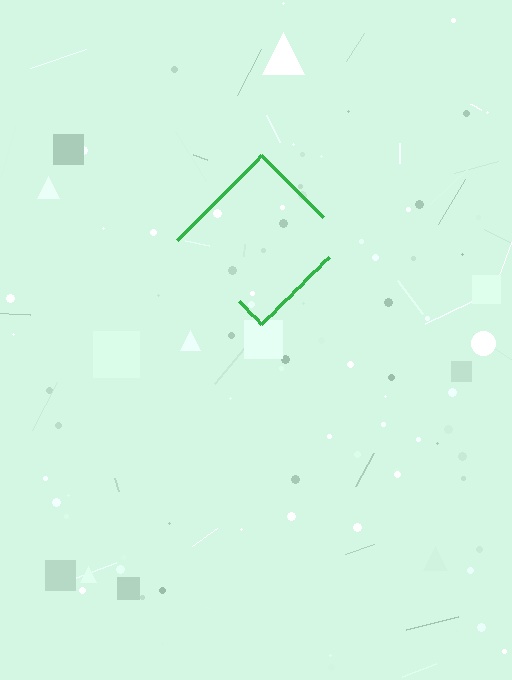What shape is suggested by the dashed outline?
The dashed outline suggests a diamond.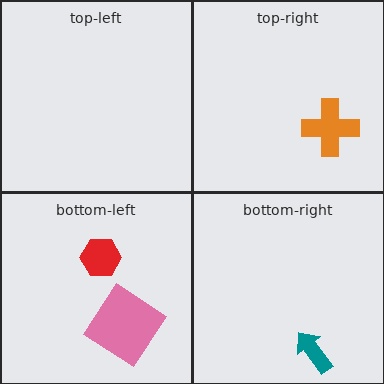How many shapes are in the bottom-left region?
2.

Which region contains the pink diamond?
The bottom-left region.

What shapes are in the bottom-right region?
The teal arrow.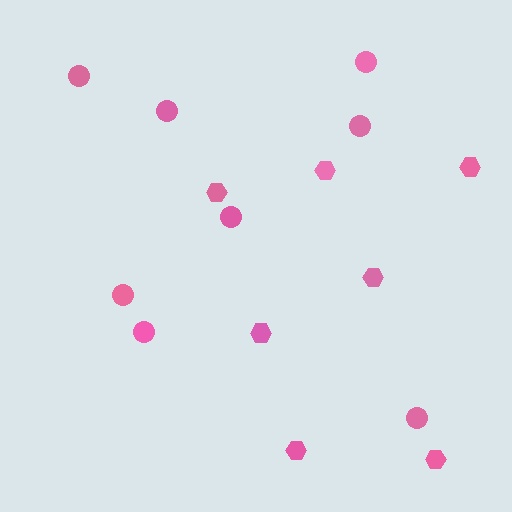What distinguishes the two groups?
There are 2 groups: one group of hexagons (7) and one group of circles (8).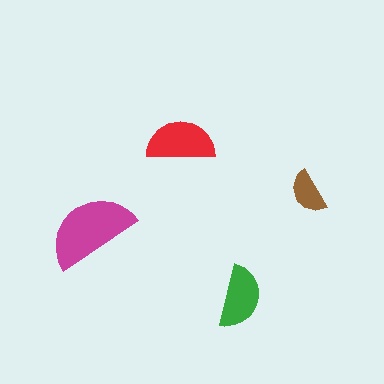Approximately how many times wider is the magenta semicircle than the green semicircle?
About 1.5 times wider.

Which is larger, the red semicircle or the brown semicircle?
The red one.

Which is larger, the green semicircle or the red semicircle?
The red one.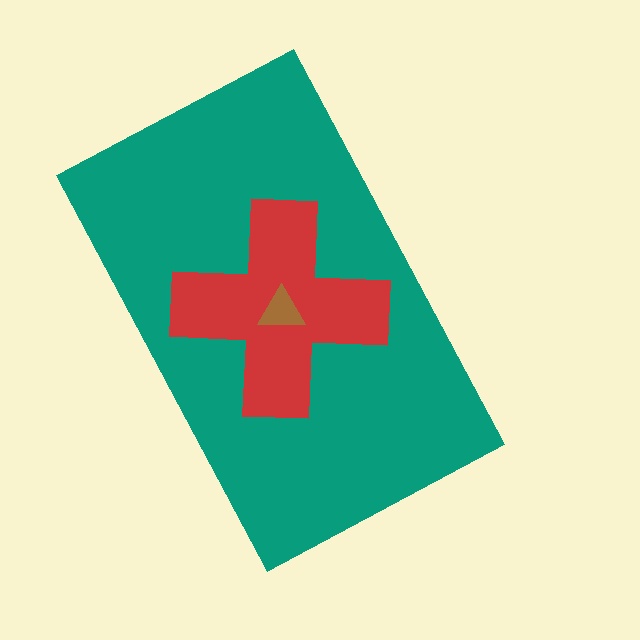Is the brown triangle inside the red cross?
Yes.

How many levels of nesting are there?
3.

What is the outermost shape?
The teal rectangle.